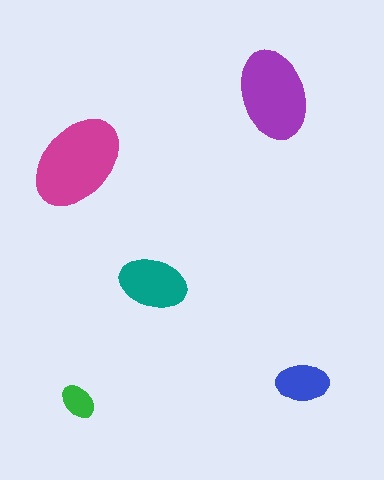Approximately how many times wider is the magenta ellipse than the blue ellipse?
About 2 times wider.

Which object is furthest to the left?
The magenta ellipse is leftmost.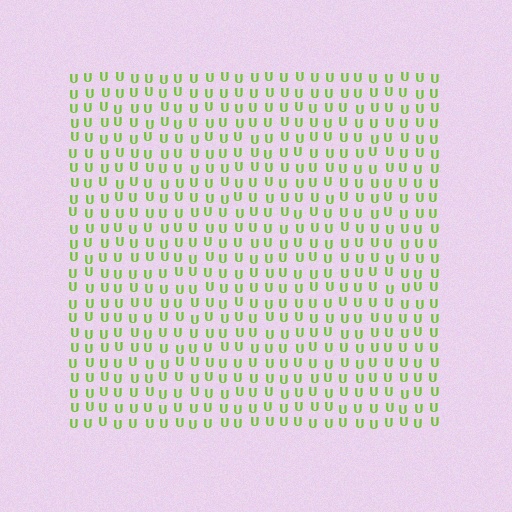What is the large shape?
The large shape is a square.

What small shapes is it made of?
It is made of small letter U's.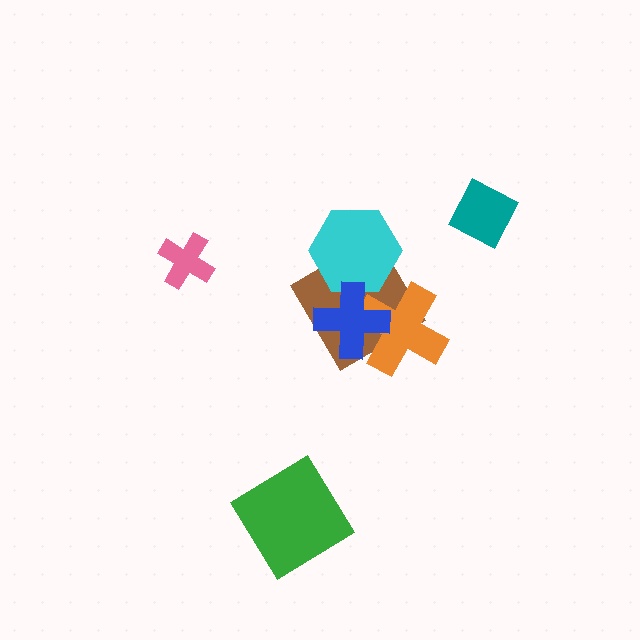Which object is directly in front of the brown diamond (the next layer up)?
The orange cross is directly in front of the brown diamond.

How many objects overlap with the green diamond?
0 objects overlap with the green diamond.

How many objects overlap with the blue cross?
3 objects overlap with the blue cross.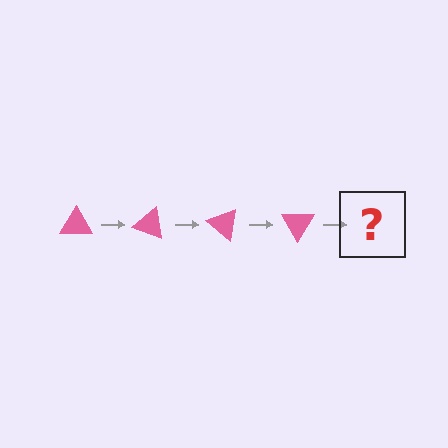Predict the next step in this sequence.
The next step is a pink triangle rotated 80 degrees.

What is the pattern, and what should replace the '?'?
The pattern is that the triangle rotates 20 degrees each step. The '?' should be a pink triangle rotated 80 degrees.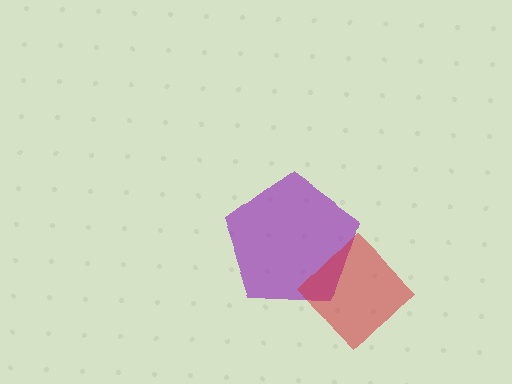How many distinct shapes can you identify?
There are 2 distinct shapes: a purple pentagon, a red diamond.